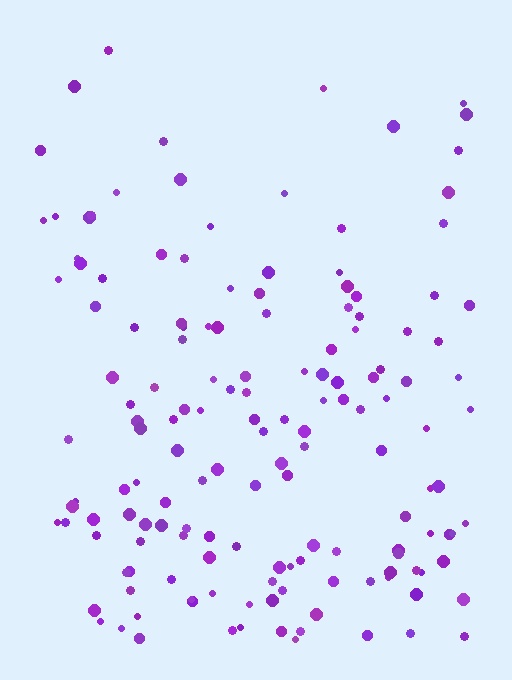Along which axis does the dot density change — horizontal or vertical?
Vertical.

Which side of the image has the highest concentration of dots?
The bottom.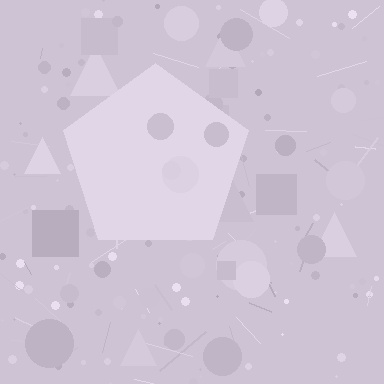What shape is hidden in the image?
A pentagon is hidden in the image.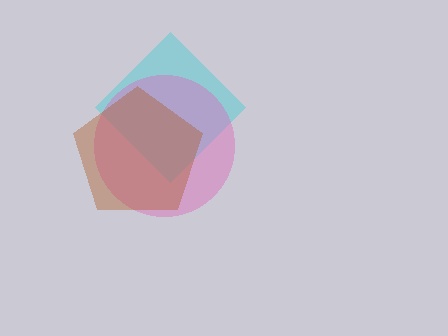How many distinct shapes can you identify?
There are 3 distinct shapes: a cyan diamond, a pink circle, a brown pentagon.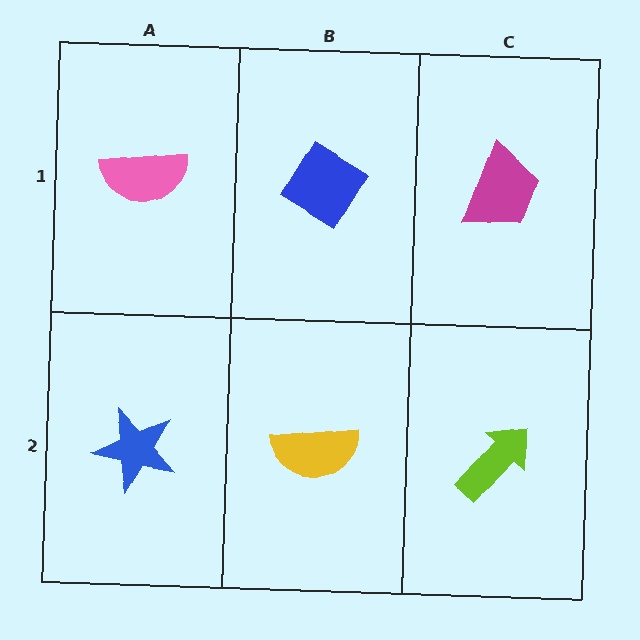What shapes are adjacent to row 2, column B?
A blue diamond (row 1, column B), a blue star (row 2, column A), a lime arrow (row 2, column C).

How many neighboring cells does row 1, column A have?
2.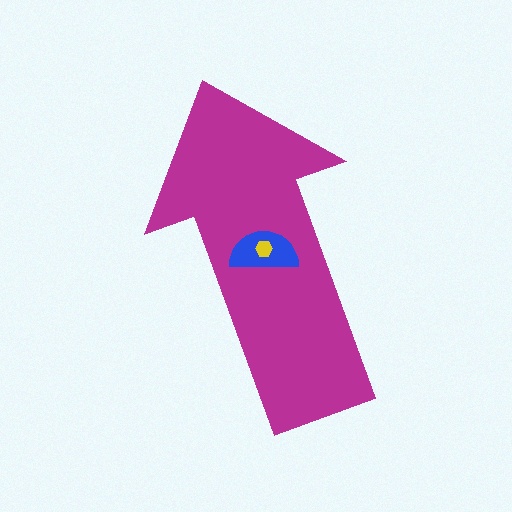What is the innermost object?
The yellow hexagon.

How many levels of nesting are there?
3.